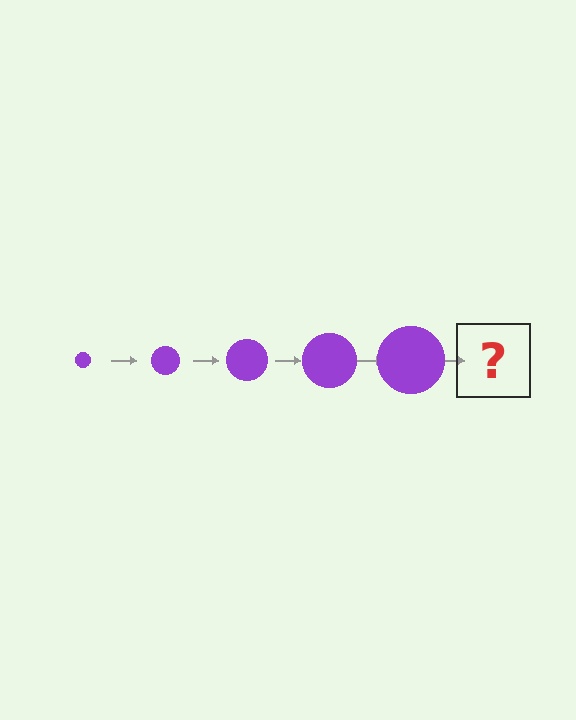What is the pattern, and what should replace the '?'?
The pattern is that the circle gets progressively larger each step. The '?' should be a purple circle, larger than the previous one.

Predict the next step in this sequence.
The next step is a purple circle, larger than the previous one.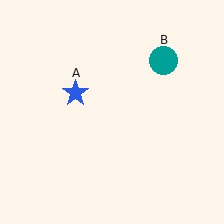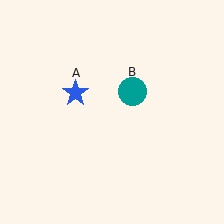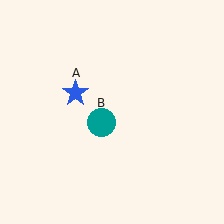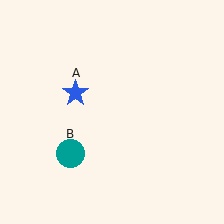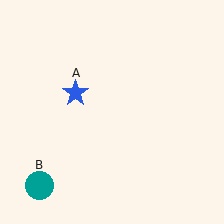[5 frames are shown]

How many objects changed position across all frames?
1 object changed position: teal circle (object B).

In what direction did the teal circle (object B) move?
The teal circle (object B) moved down and to the left.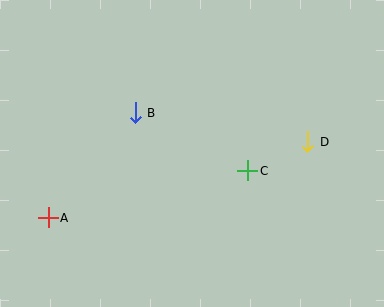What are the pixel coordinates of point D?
Point D is at (308, 142).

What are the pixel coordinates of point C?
Point C is at (248, 171).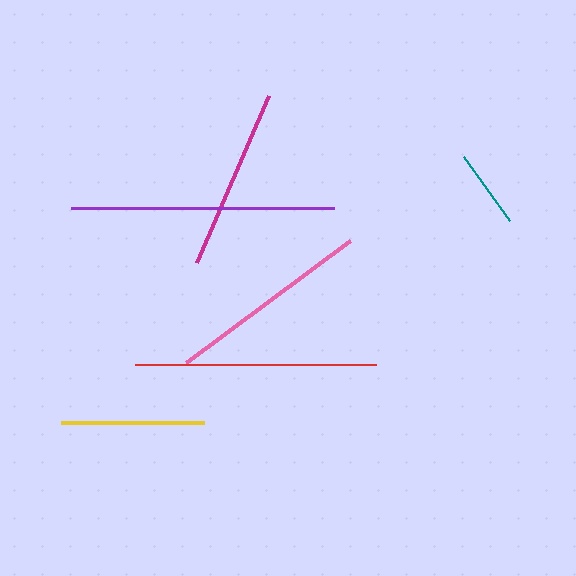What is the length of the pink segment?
The pink segment is approximately 205 pixels long.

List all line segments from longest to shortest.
From longest to shortest: purple, red, pink, magenta, yellow, teal.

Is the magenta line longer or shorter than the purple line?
The purple line is longer than the magenta line.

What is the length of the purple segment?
The purple segment is approximately 263 pixels long.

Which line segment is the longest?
The purple line is the longest at approximately 263 pixels.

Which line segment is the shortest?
The teal line is the shortest at approximately 79 pixels.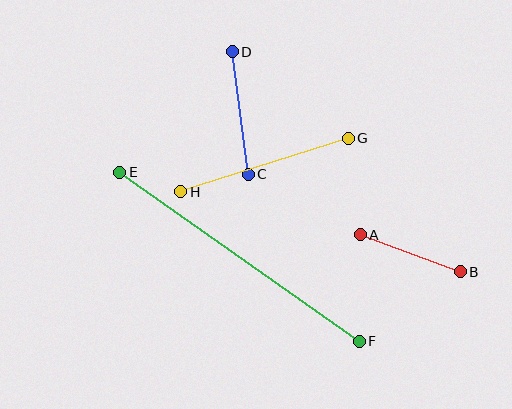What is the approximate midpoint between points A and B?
The midpoint is at approximately (410, 253) pixels.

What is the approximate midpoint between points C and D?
The midpoint is at approximately (240, 113) pixels.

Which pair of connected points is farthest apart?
Points E and F are farthest apart.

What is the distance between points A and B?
The distance is approximately 106 pixels.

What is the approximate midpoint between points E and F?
The midpoint is at approximately (239, 257) pixels.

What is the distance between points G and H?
The distance is approximately 176 pixels.